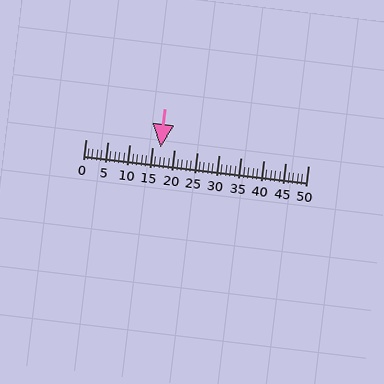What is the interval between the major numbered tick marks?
The major tick marks are spaced 5 units apart.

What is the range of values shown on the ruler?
The ruler shows values from 0 to 50.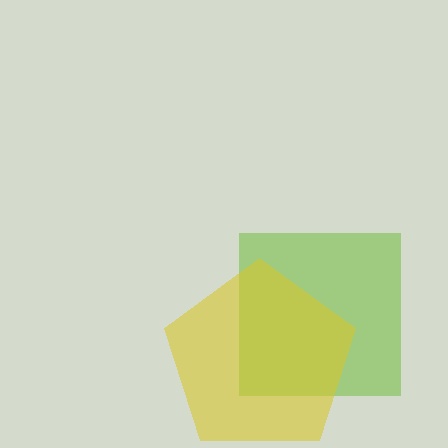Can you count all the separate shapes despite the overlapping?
Yes, there are 2 separate shapes.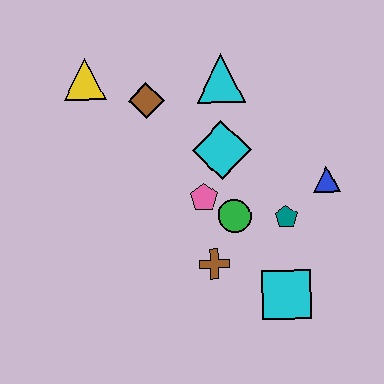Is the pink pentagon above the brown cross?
Yes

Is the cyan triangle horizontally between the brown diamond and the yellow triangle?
No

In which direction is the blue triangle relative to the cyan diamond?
The blue triangle is to the right of the cyan diamond.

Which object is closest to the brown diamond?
The yellow triangle is closest to the brown diamond.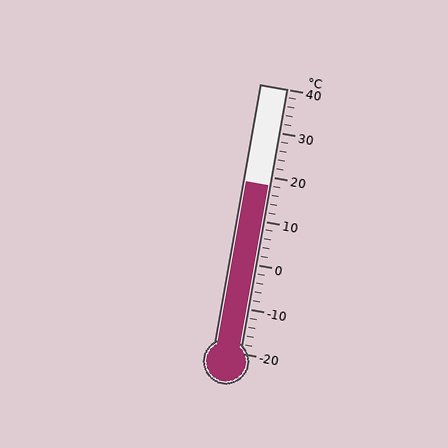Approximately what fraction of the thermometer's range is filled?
The thermometer is filled to approximately 65% of its range.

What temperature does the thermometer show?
The thermometer shows approximately 18°C.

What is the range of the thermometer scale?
The thermometer scale ranges from -20°C to 40°C.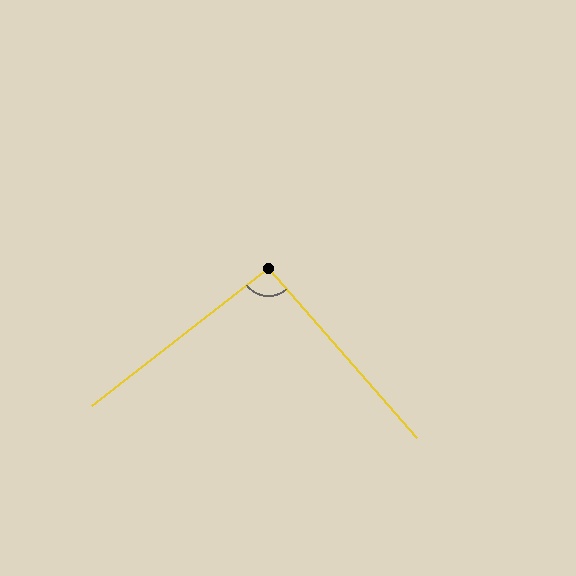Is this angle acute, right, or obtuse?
It is approximately a right angle.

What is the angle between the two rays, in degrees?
Approximately 93 degrees.